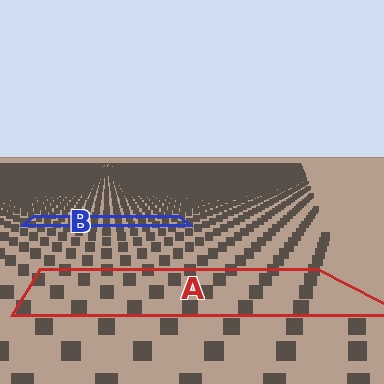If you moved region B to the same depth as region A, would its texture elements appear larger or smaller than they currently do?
They would appear larger. At a closer depth, the same texture elements are projected at a bigger on-screen size.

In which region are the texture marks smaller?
The texture marks are smaller in region B, because it is farther away.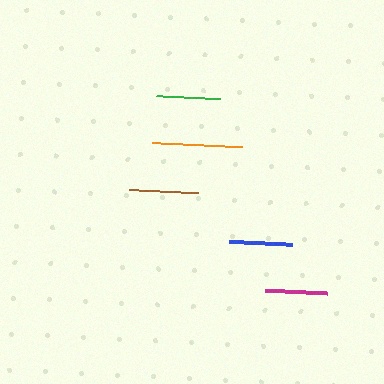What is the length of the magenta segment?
The magenta segment is approximately 62 pixels long.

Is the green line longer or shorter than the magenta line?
The green line is longer than the magenta line.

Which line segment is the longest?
The orange line is the longest at approximately 90 pixels.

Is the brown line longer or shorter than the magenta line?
The brown line is longer than the magenta line.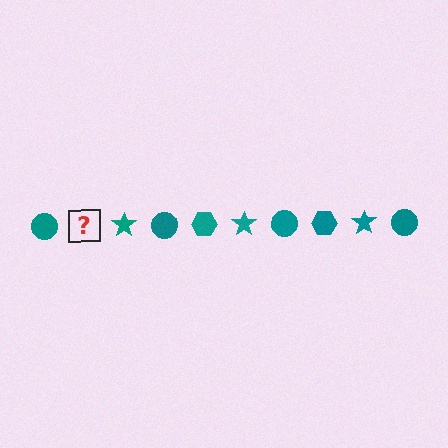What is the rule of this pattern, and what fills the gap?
The rule is that the pattern cycles through circle, hexagon, star shapes in teal. The gap should be filled with a teal hexagon.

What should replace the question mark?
The question mark should be replaced with a teal hexagon.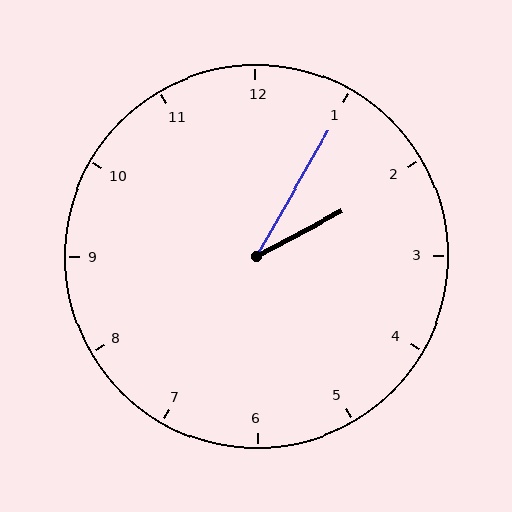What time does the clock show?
2:05.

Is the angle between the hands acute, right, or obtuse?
It is acute.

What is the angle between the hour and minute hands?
Approximately 32 degrees.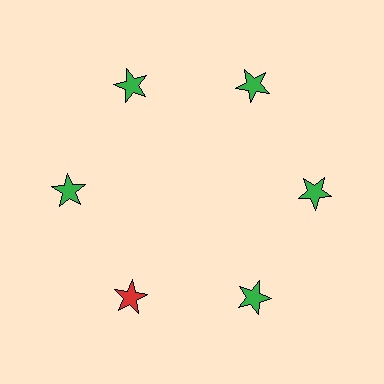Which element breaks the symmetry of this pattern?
The red star at roughly the 7 o'clock position breaks the symmetry. All other shapes are green stars.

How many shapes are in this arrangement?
There are 6 shapes arranged in a ring pattern.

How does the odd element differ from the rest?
It has a different color: red instead of green.